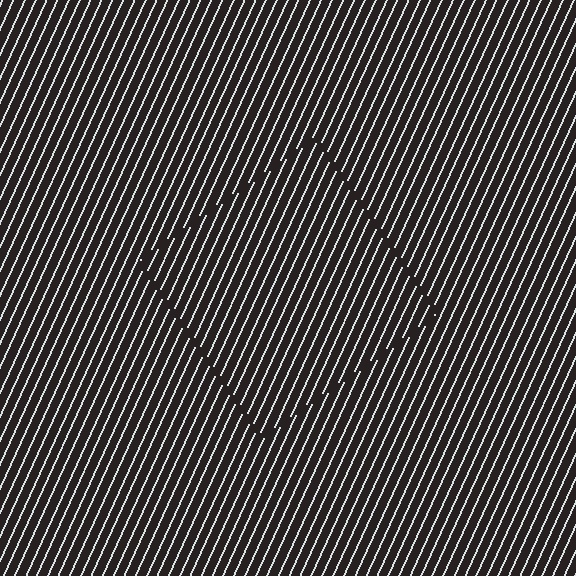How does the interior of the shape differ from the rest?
The interior of the shape contains the same grating, shifted by half a period — the contour is defined by the phase discontinuity where line-ends from the inner and outer gratings abut.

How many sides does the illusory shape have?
4 sides — the line-ends trace a square.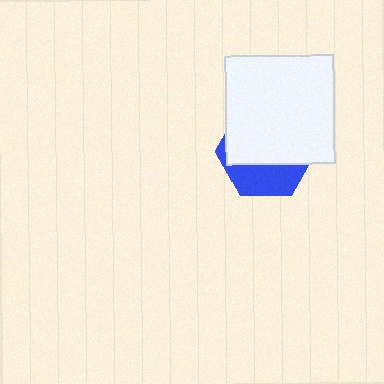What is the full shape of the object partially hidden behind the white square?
The partially hidden object is a blue hexagon.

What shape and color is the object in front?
The object in front is a white square.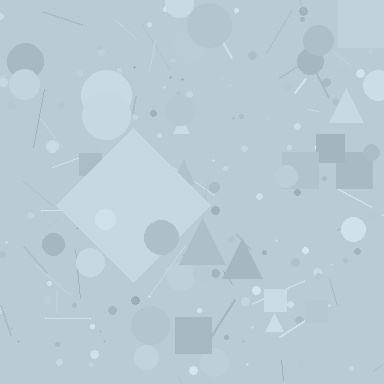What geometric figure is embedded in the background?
A diamond is embedded in the background.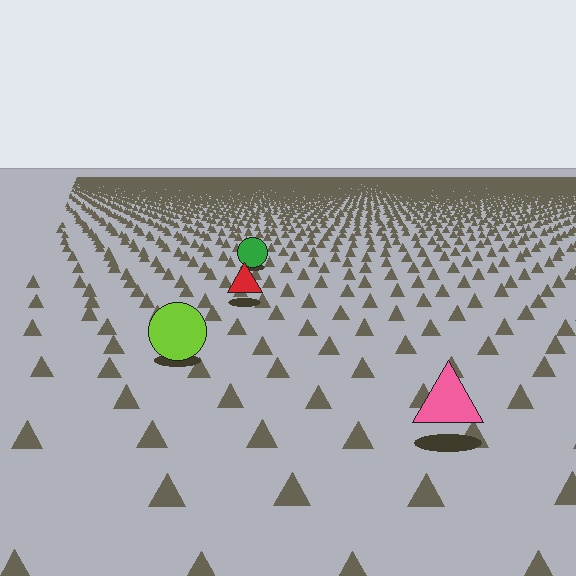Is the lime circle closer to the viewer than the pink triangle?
No. The pink triangle is closer — you can tell from the texture gradient: the ground texture is coarser near it.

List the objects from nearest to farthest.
From nearest to farthest: the pink triangle, the lime circle, the red triangle, the green circle.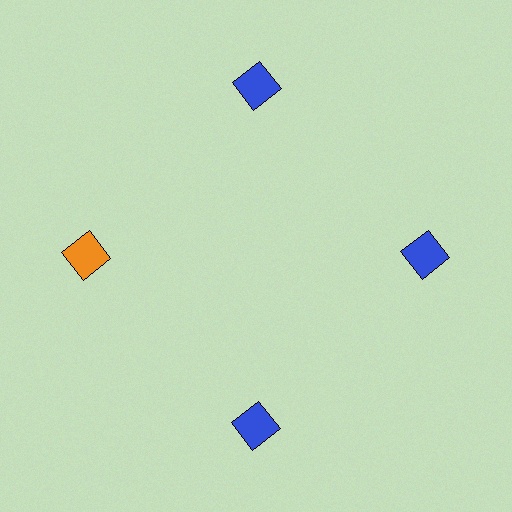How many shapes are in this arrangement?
There are 4 shapes arranged in a ring pattern.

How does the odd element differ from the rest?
It has a different color: orange instead of blue.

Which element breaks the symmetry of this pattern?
The orange diamond at roughly the 9 o'clock position breaks the symmetry. All other shapes are blue diamonds.